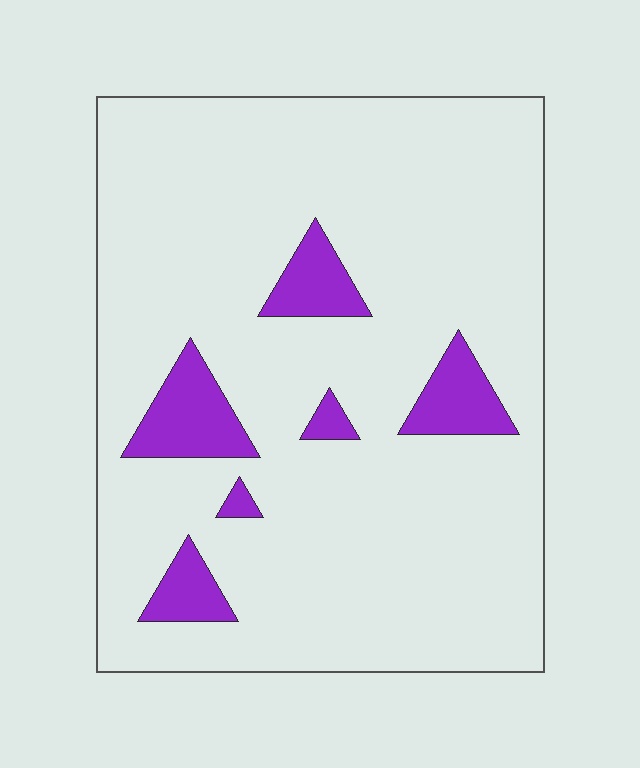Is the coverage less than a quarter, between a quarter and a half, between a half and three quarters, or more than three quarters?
Less than a quarter.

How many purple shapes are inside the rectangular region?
6.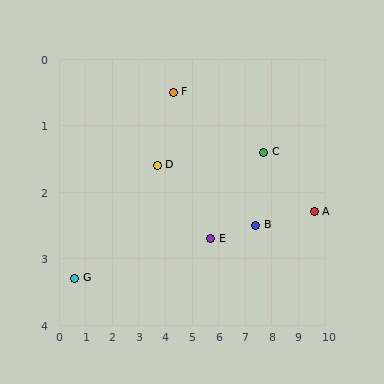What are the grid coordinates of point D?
Point D is at approximately (3.7, 1.6).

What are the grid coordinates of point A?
Point A is at approximately (9.6, 2.3).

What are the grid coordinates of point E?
Point E is at approximately (5.7, 2.7).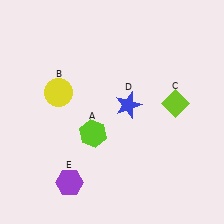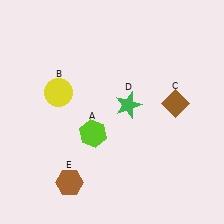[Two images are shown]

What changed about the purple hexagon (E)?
In Image 1, E is purple. In Image 2, it changed to brown.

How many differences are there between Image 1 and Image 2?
There are 3 differences between the two images.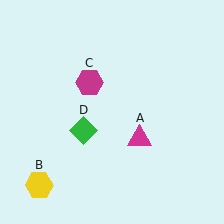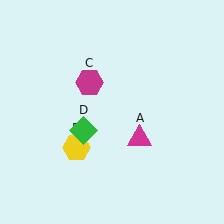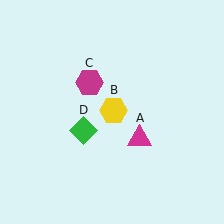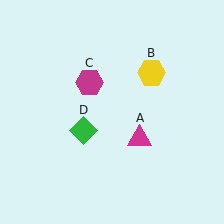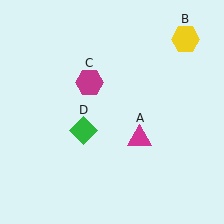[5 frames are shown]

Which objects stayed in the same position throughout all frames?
Magenta triangle (object A) and magenta hexagon (object C) and green diamond (object D) remained stationary.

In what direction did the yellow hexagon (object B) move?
The yellow hexagon (object B) moved up and to the right.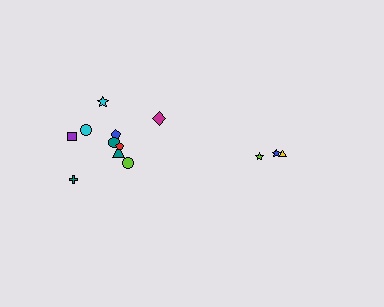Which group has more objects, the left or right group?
The left group.